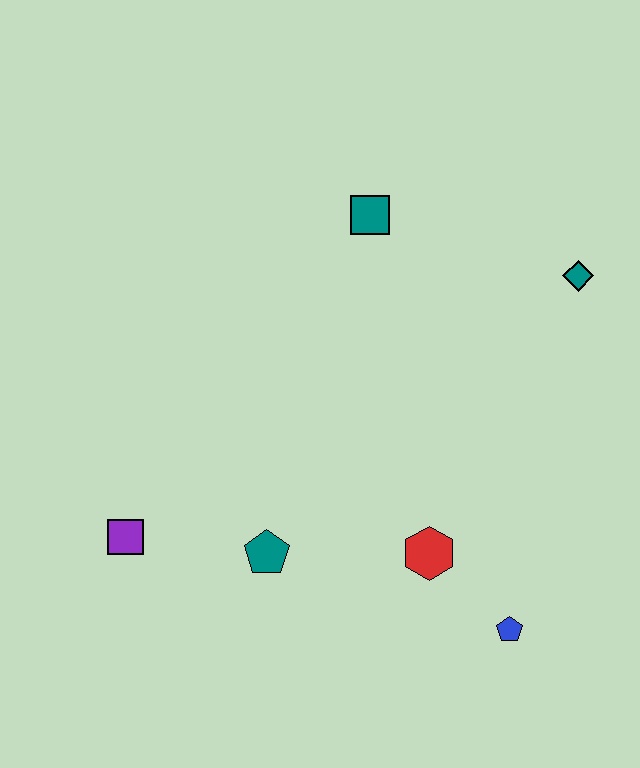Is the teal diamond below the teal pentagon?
No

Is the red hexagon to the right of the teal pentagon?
Yes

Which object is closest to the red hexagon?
The blue pentagon is closest to the red hexagon.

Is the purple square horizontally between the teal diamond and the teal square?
No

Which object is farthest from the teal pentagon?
The teal diamond is farthest from the teal pentagon.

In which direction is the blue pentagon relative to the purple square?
The blue pentagon is to the right of the purple square.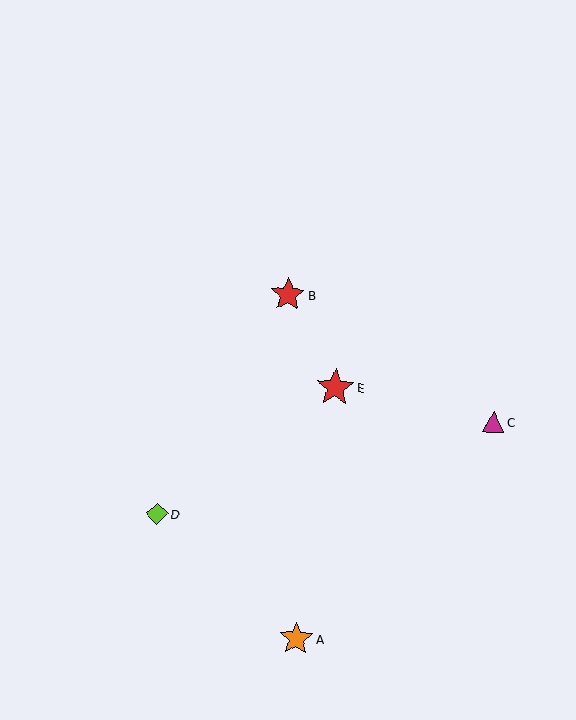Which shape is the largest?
The red star (labeled E) is the largest.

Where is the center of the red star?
The center of the red star is at (335, 387).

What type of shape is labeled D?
Shape D is a lime diamond.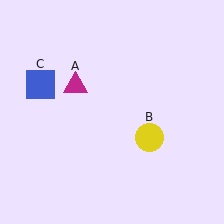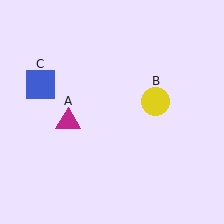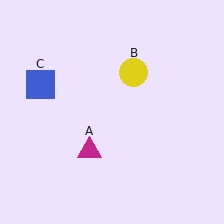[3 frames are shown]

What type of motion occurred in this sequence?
The magenta triangle (object A), yellow circle (object B) rotated counterclockwise around the center of the scene.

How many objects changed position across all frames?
2 objects changed position: magenta triangle (object A), yellow circle (object B).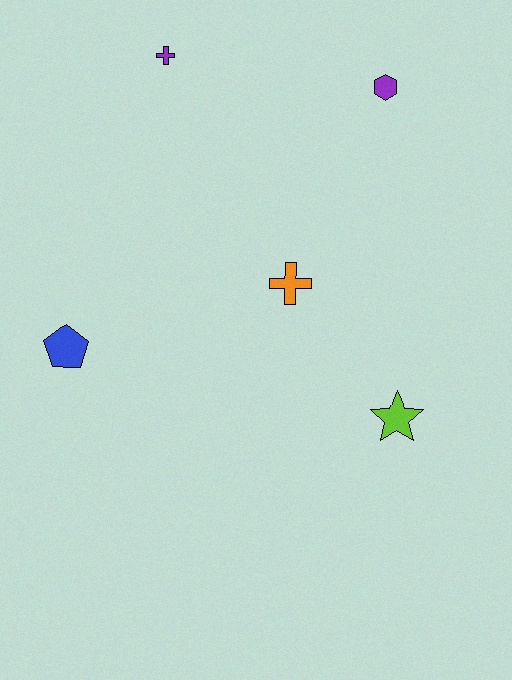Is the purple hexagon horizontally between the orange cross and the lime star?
Yes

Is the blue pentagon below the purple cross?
Yes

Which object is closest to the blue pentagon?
The orange cross is closest to the blue pentagon.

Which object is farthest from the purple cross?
The lime star is farthest from the purple cross.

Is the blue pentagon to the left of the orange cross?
Yes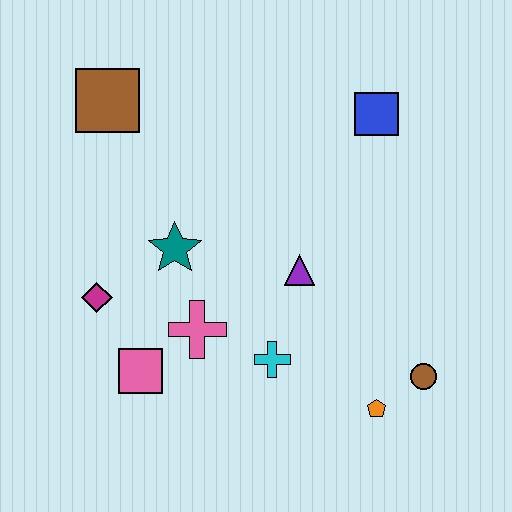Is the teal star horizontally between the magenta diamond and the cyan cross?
Yes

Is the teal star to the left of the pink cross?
Yes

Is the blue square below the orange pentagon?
No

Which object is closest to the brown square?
The teal star is closest to the brown square.